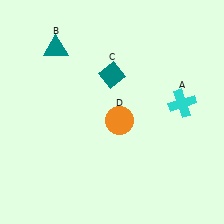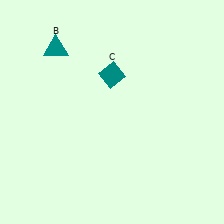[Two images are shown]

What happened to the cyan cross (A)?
The cyan cross (A) was removed in Image 2. It was in the top-right area of Image 1.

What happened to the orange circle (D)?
The orange circle (D) was removed in Image 2. It was in the bottom-right area of Image 1.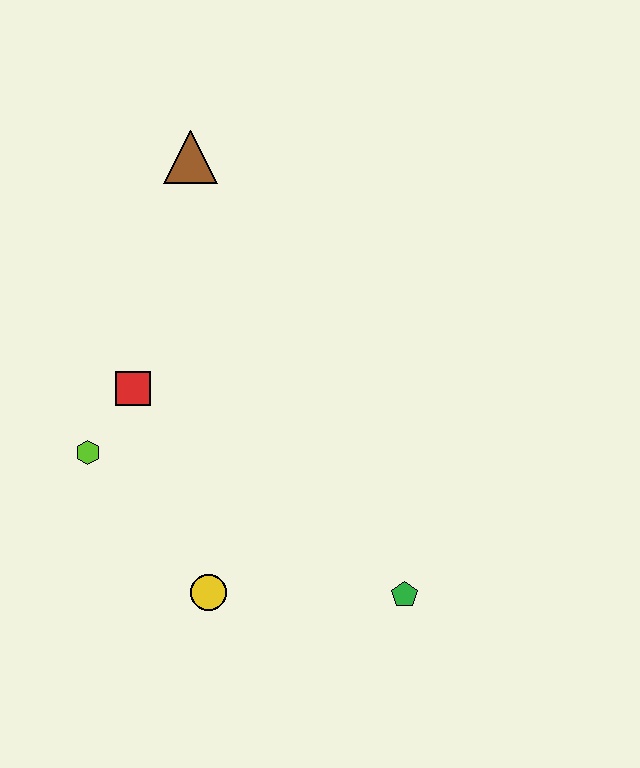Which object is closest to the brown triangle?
The red square is closest to the brown triangle.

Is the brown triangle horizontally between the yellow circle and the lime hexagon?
Yes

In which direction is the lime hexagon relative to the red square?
The lime hexagon is below the red square.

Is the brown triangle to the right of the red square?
Yes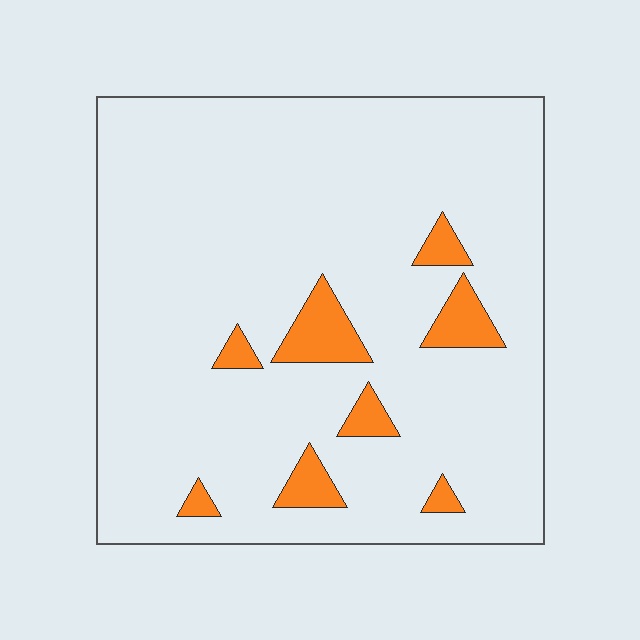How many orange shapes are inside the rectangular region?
8.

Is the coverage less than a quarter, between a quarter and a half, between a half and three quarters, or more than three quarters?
Less than a quarter.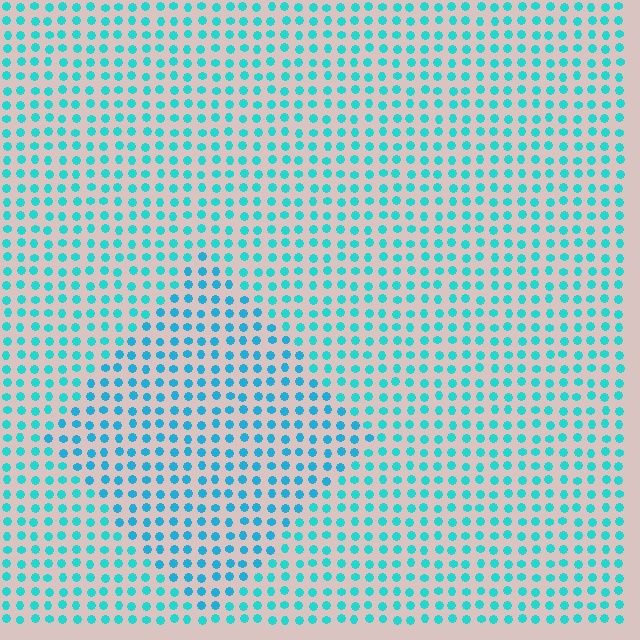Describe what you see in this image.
The image is filled with small cyan elements in a uniform arrangement. A diamond-shaped region is visible where the elements are tinted to a slightly different hue, forming a subtle color boundary.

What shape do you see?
I see a diamond.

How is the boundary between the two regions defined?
The boundary is defined purely by a slight shift in hue (about 17 degrees). Spacing, size, and orientation are identical on both sides.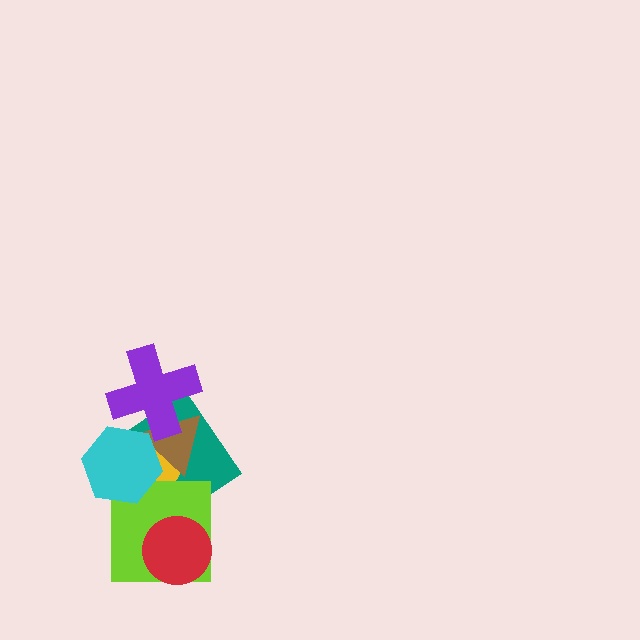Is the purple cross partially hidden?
Yes, it is partially covered by another shape.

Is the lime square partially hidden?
Yes, it is partially covered by another shape.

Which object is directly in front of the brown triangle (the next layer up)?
The purple cross is directly in front of the brown triangle.